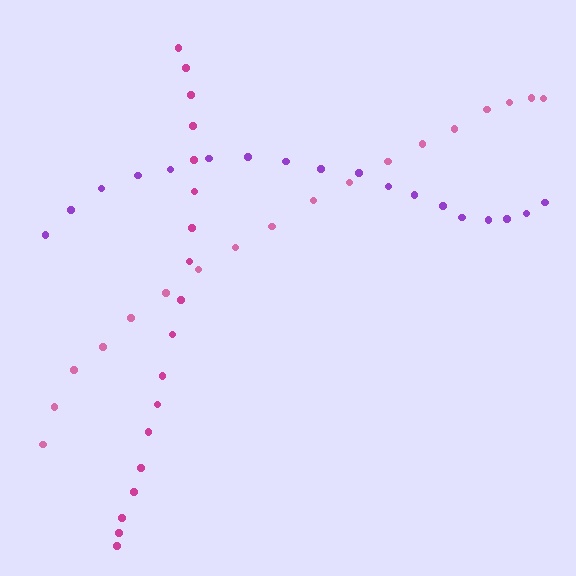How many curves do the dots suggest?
There are 3 distinct paths.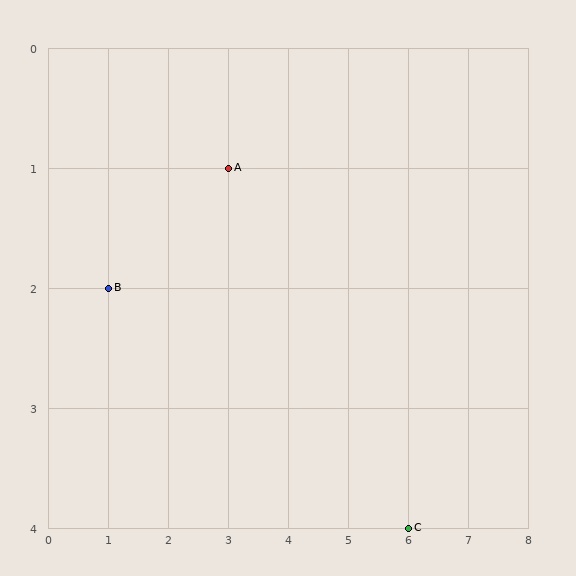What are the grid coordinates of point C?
Point C is at grid coordinates (6, 4).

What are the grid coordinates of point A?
Point A is at grid coordinates (3, 1).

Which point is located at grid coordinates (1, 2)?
Point B is at (1, 2).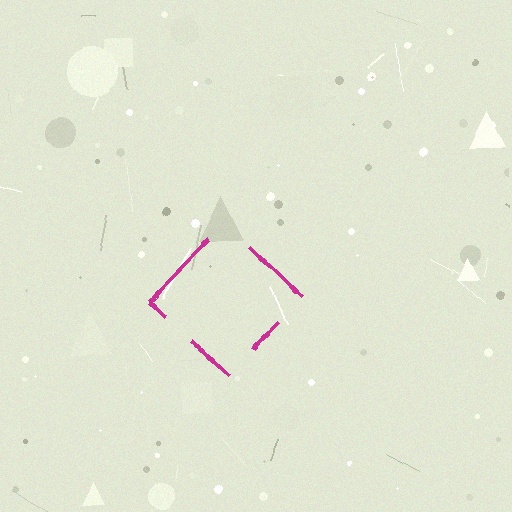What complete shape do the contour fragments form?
The contour fragments form a diamond.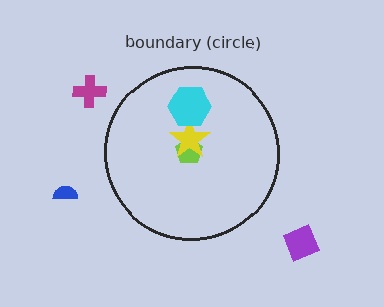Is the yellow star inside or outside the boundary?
Inside.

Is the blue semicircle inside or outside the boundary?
Outside.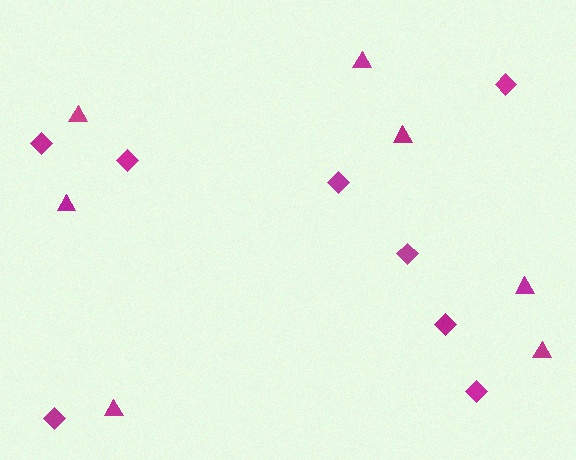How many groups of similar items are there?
There are 2 groups: one group of triangles (7) and one group of diamonds (8).